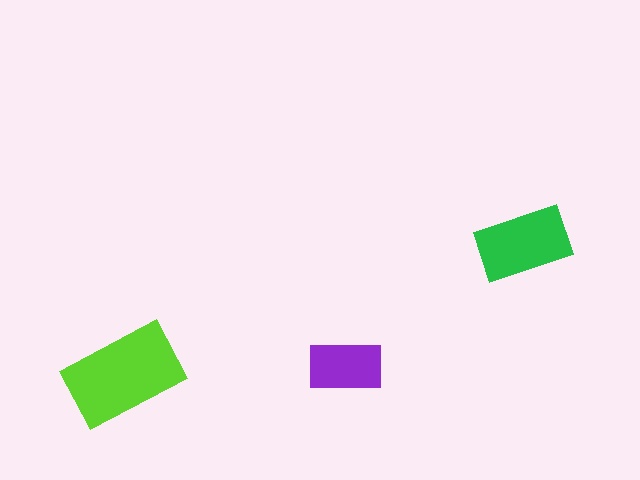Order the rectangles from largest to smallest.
the lime one, the green one, the purple one.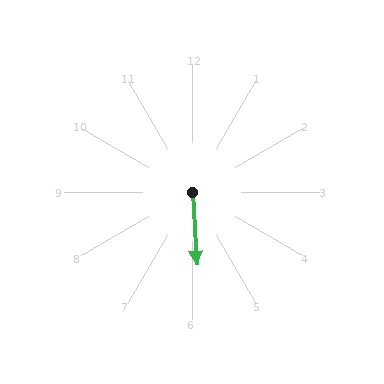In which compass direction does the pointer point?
South.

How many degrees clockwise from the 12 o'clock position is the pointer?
Approximately 176 degrees.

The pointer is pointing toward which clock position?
Roughly 6 o'clock.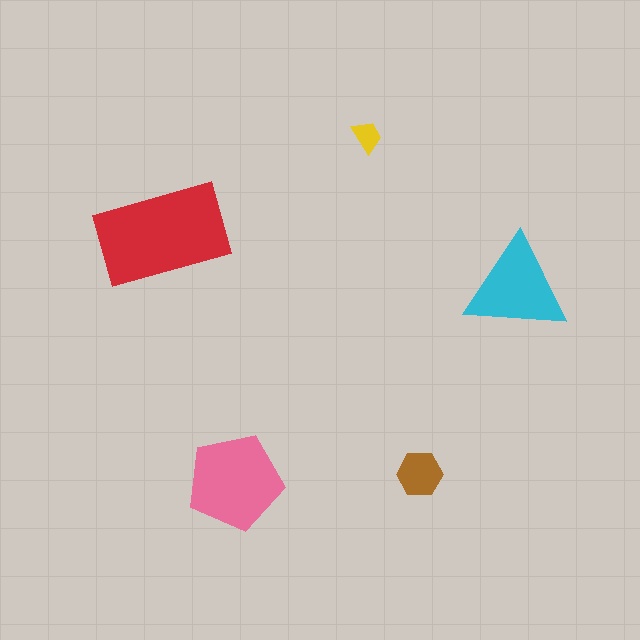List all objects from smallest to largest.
The yellow trapezoid, the brown hexagon, the cyan triangle, the pink pentagon, the red rectangle.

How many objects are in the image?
There are 5 objects in the image.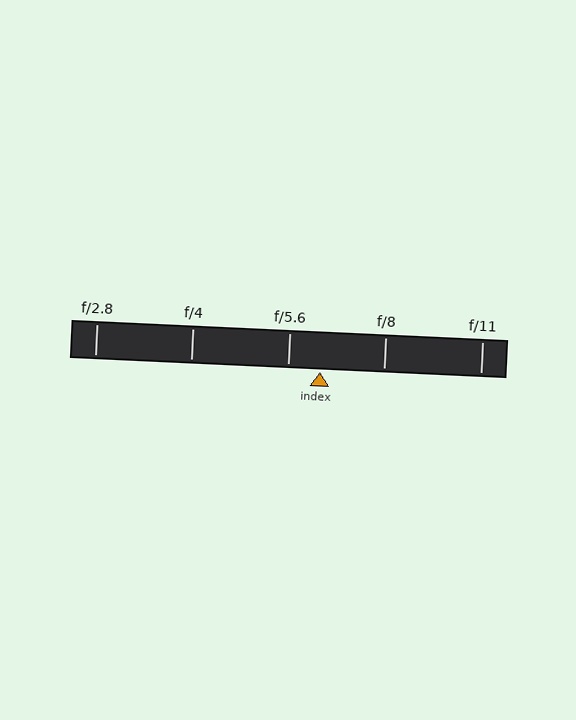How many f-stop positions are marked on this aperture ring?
There are 5 f-stop positions marked.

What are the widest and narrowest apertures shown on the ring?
The widest aperture shown is f/2.8 and the narrowest is f/11.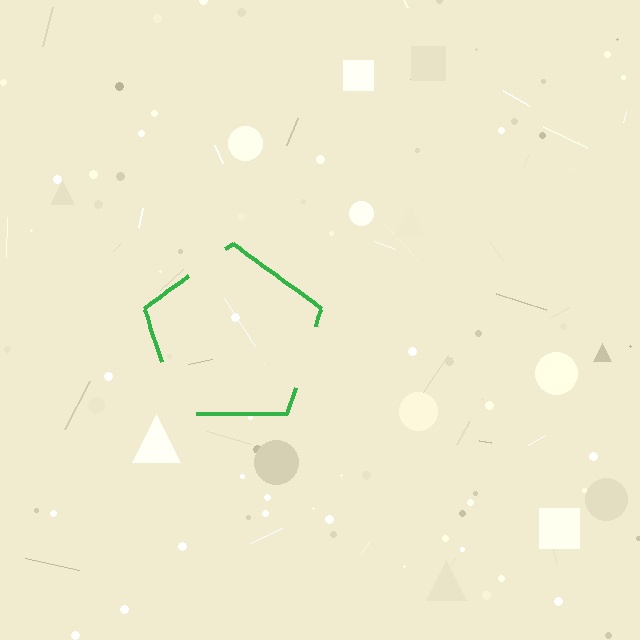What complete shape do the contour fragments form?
The contour fragments form a pentagon.